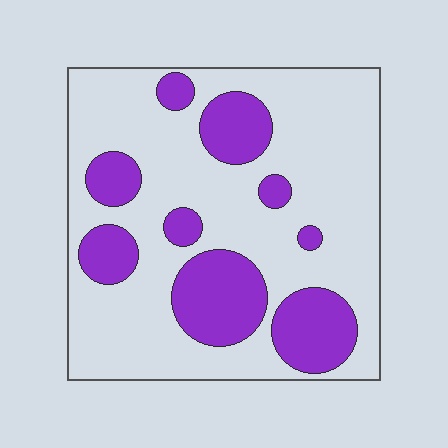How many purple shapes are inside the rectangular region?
9.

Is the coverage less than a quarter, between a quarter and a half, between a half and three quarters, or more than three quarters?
Between a quarter and a half.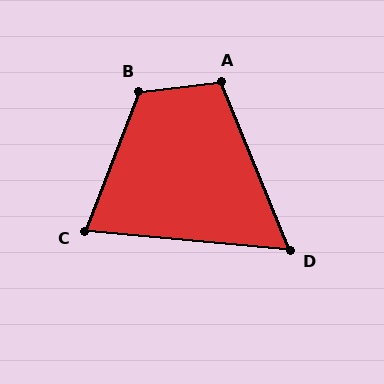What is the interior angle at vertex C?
Approximately 74 degrees (acute).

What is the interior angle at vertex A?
Approximately 106 degrees (obtuse).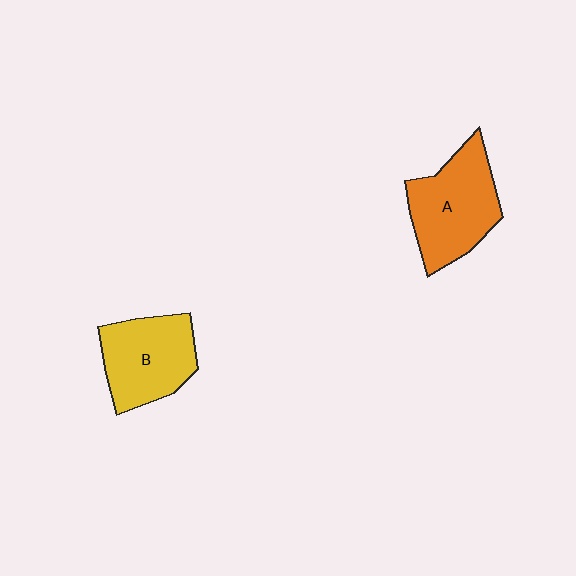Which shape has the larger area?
Shape A (orange).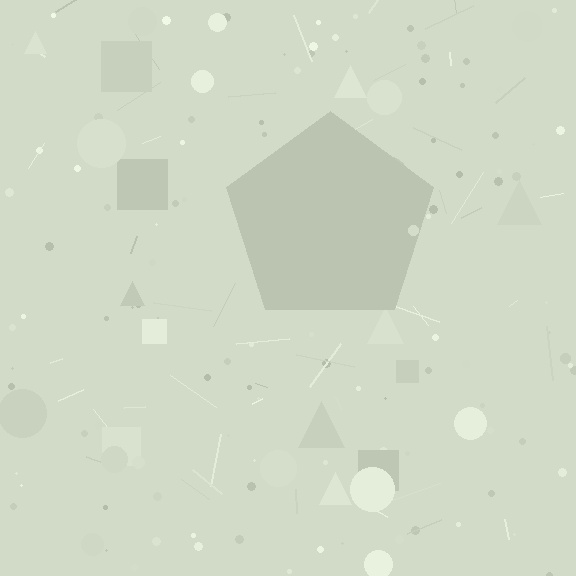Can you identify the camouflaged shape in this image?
The camouflaged shape is a pentagon.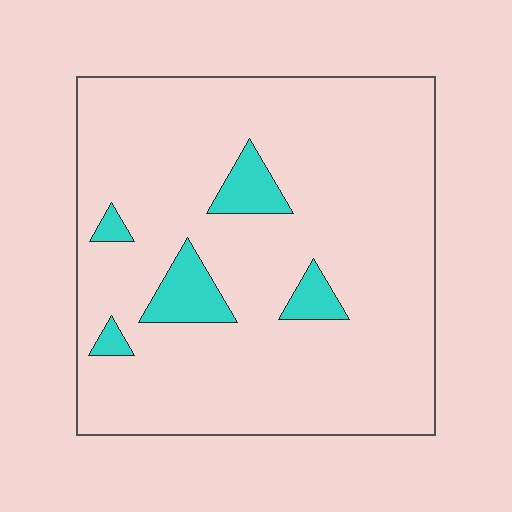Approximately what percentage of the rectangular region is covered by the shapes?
Approximately 10%.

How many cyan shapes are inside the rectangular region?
5.